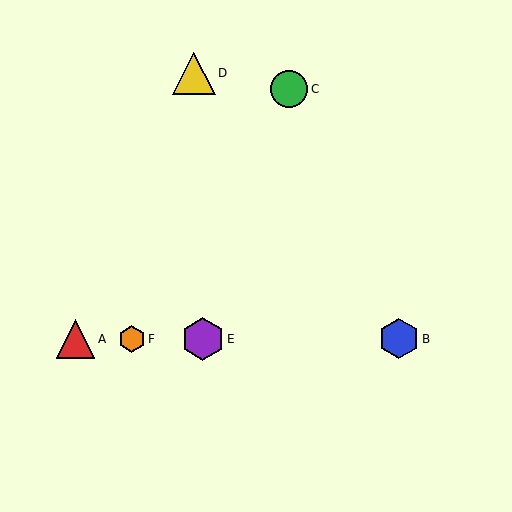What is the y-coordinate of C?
Object C is at y≈89.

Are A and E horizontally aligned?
Yes, both are at y≈339.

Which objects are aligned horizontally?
Objects A, B, E, F are aligned horizontally.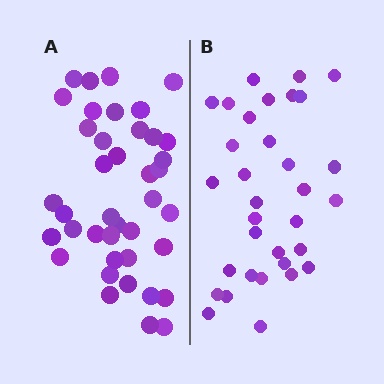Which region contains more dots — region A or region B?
Region A (the left region) has more dots.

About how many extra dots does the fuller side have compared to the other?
Region A has roughly 8 or so more dots than region B.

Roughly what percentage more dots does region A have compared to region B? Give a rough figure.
About 20% more.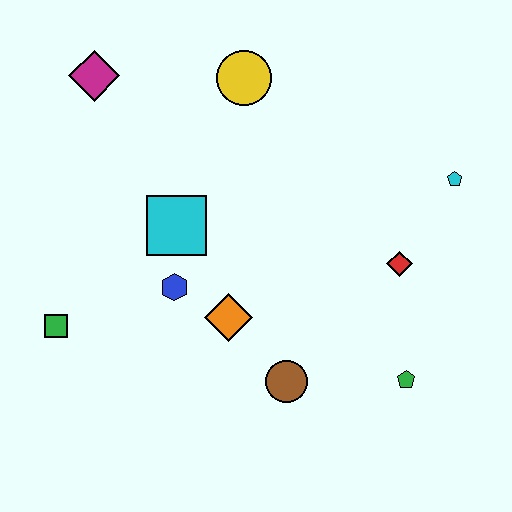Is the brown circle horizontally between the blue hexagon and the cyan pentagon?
Yes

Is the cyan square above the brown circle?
Yes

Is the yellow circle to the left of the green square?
No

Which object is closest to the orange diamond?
The blue hexagon is closest to the orange diamond.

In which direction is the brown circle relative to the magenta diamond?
The brown circle is below the magenta diamond.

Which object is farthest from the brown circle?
The magenta diamond is farthest from the brown circle.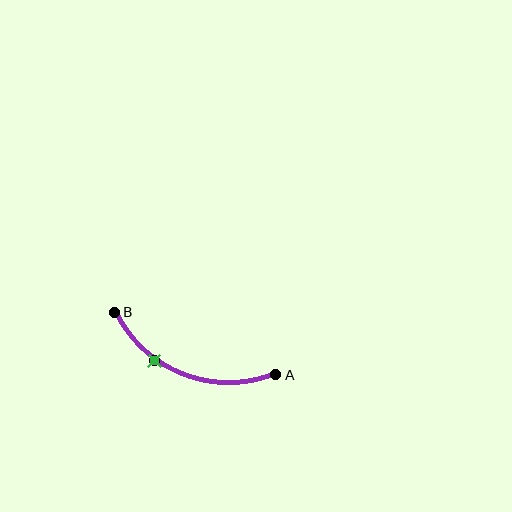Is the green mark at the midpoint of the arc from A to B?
No. The green mark lies on the arc but is closer to endpoint B. The arc midpoint would be at the point on the curve equidistant along the arc from both A and B.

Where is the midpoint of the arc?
The arc midpoint is the point on the curve farthest from the straight line joining A and B. It sits below that line.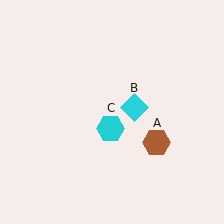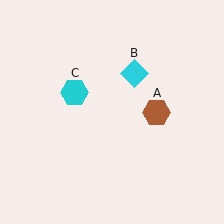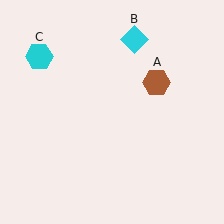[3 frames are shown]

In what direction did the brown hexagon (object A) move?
The brown hexagon (object A) moved up.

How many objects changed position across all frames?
3 objects changed position: brown hexagon (object A), cyan diamond (object B), cyan hexagon (object C).